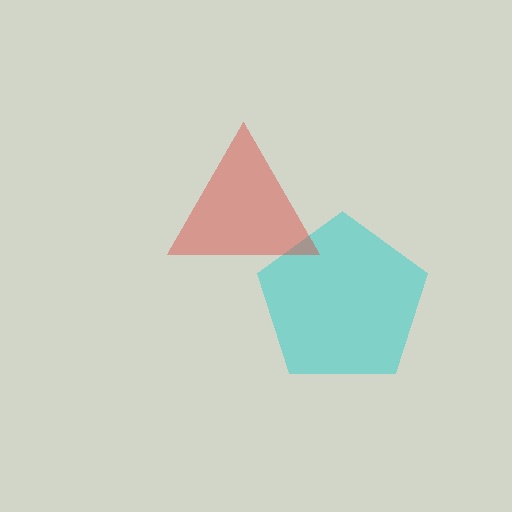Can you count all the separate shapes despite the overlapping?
Yes, there are 2 separate shapes.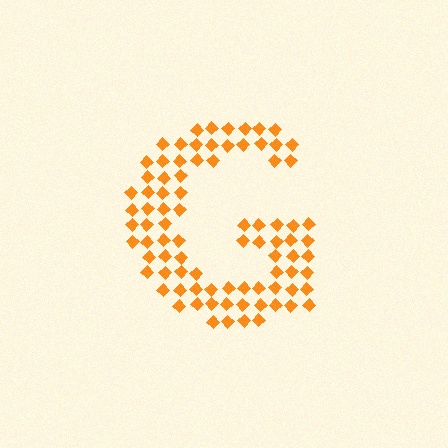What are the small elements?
The small elements are diamonds.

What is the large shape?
The large shape is the letter G.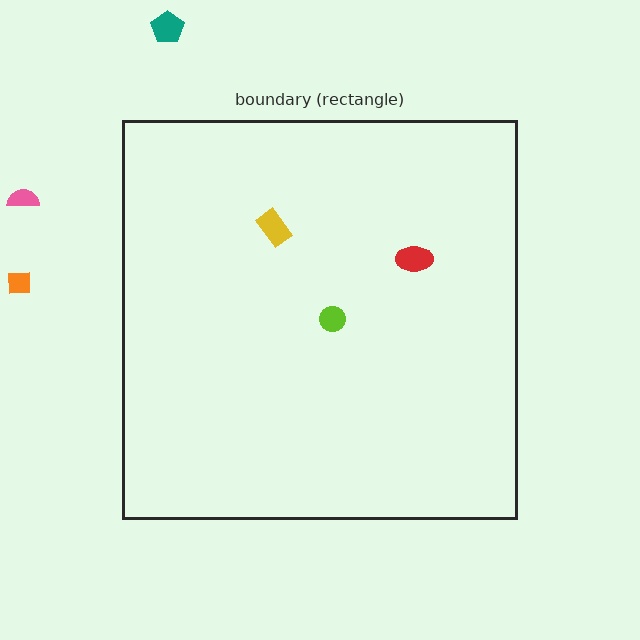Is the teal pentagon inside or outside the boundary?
Outside.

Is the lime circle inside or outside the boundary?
Inside.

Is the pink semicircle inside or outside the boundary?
Outside.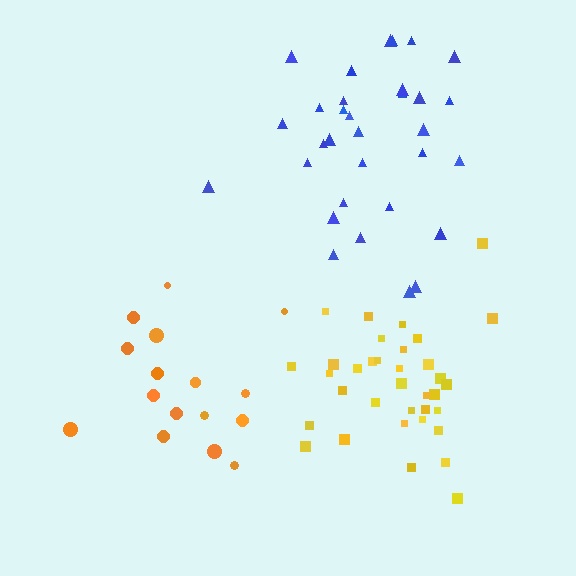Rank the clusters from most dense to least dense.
yellow, blue, orange.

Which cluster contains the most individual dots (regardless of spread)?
Yellow (35).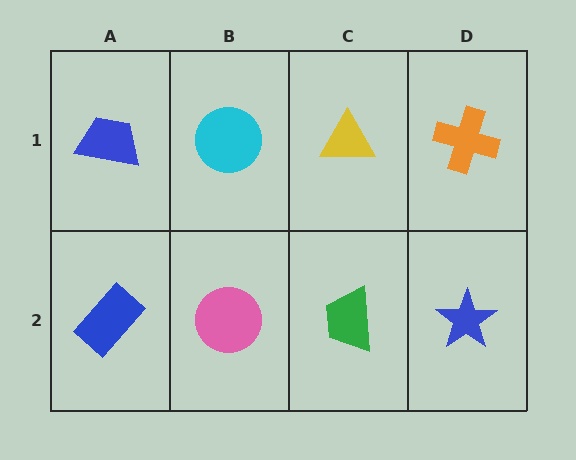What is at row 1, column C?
A yellow triangle.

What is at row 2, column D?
A blue star.